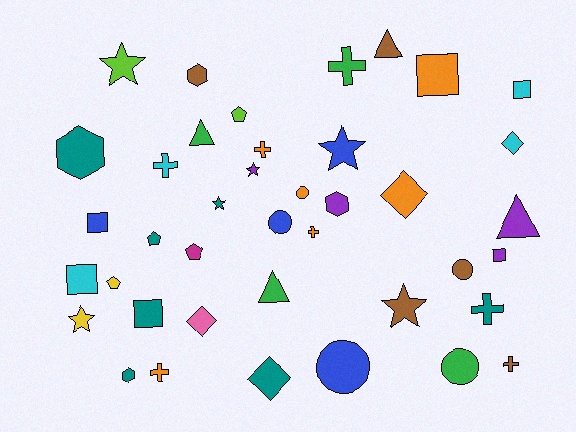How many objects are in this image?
There are 40 objects.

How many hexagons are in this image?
There are 4 hexagons.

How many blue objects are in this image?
There are 4 blue objects.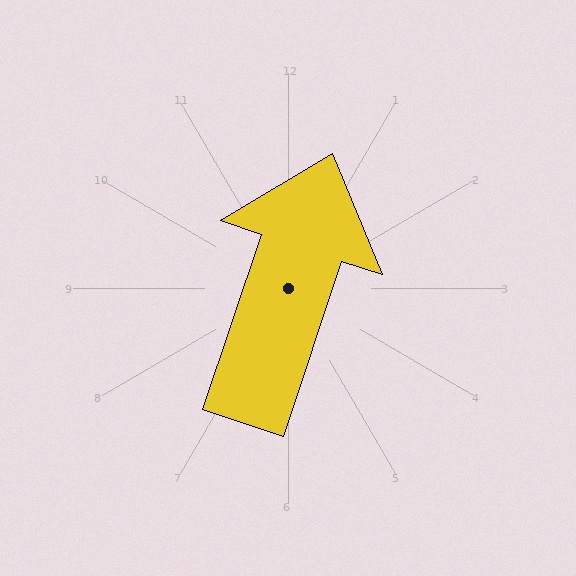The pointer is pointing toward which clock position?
Roughly 1 o'clock.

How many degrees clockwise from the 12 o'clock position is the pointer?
Approximately 18 degrees.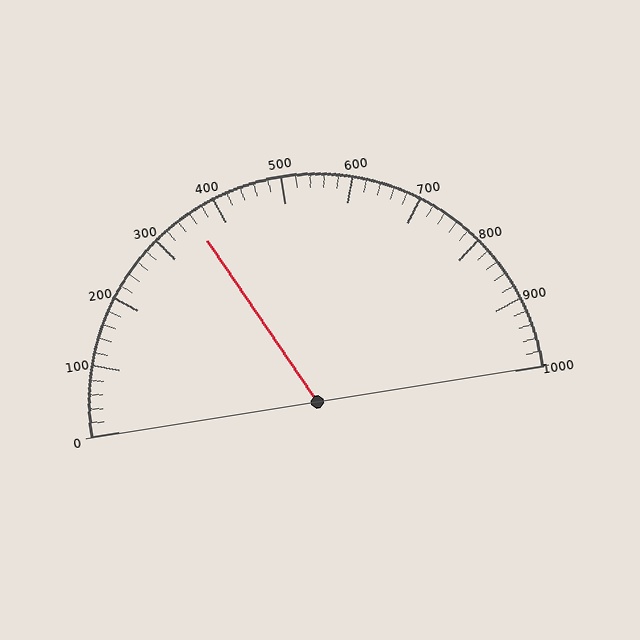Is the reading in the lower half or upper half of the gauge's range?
The reading is in the lower half of the range (0 to 1000).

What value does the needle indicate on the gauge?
The needle indicates approximately 360.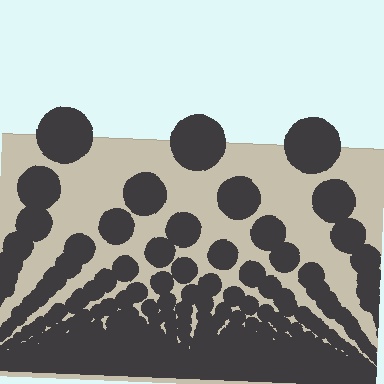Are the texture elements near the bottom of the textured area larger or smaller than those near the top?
Smaller. The gradient is inverted — elements near the bottom are smaller and denser.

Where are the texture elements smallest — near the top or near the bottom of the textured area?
Near the bottom.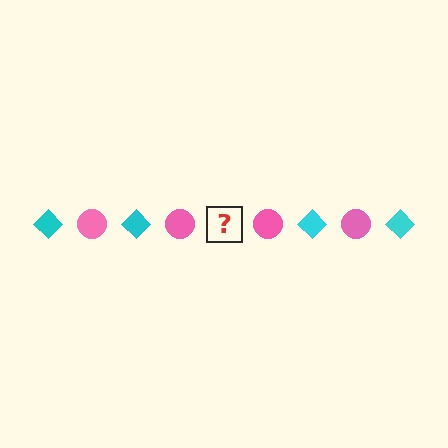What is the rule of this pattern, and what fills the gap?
The rule is that the pattern alternates between cyan diamond and pink circle. The gap should be filled with a cyan diamond.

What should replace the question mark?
The question mark should be replaced with a cyan diamond.